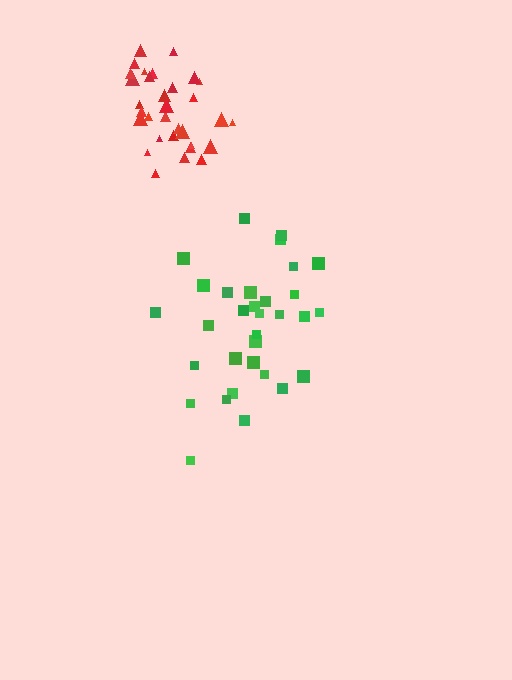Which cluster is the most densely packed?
Red.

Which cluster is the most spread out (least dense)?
Green.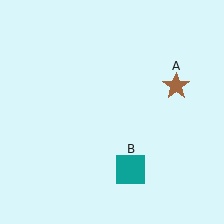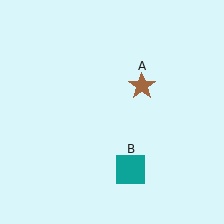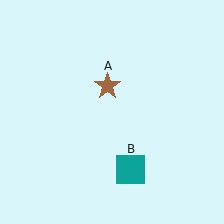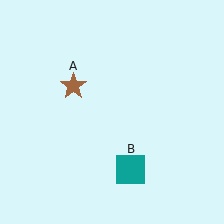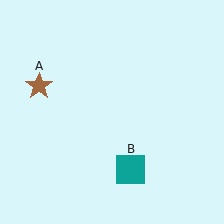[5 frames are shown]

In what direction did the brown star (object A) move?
The brown star (object A) moved left.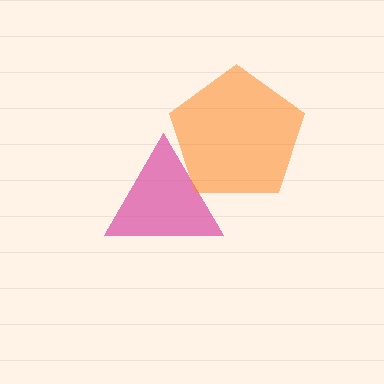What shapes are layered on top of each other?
The layered shapes are: a magenta triangle, an orange pentagon.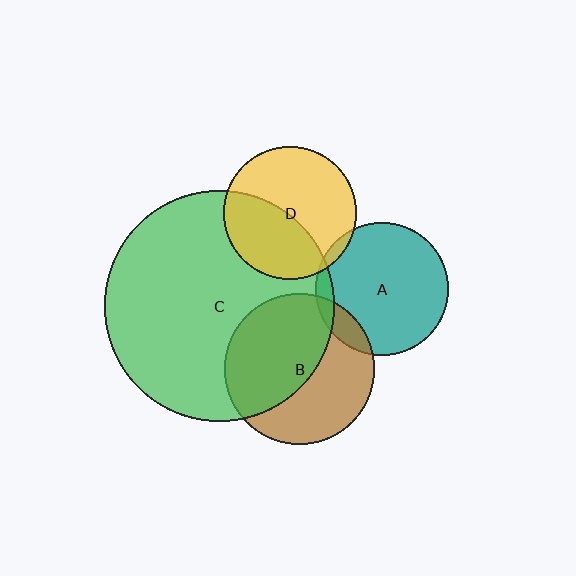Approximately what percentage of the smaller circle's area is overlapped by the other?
Approximately 10%.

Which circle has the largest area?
Circle C (green).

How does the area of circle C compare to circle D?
Approximately 3.0 times.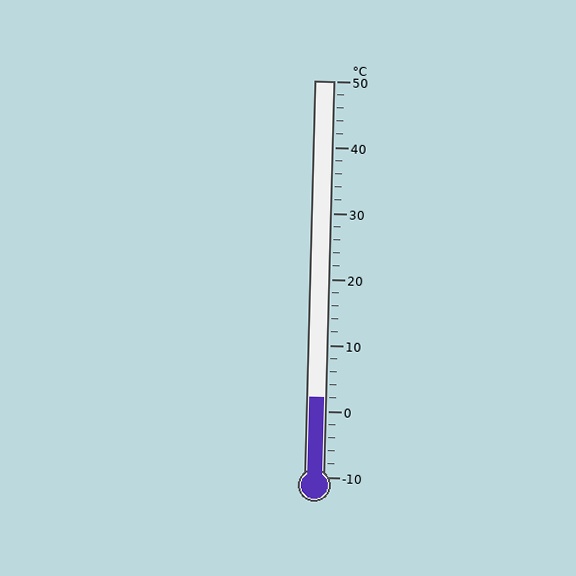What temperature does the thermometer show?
The thermometer shows approximately 2°C.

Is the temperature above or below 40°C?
The temperature is below 40°C.